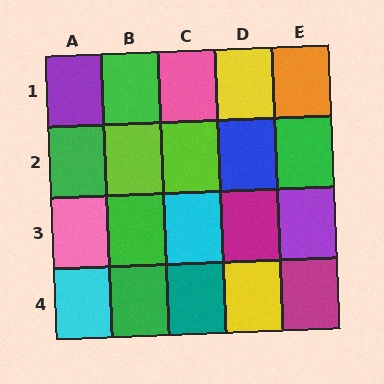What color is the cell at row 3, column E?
Purple.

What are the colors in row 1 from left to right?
Purple, green, pink, yellow, orange.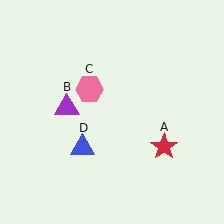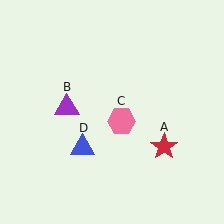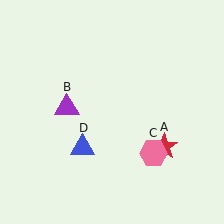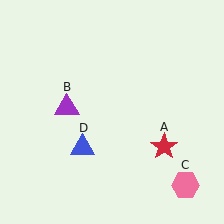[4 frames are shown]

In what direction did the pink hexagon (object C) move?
The pink hexagon (object C) moved down and to the right.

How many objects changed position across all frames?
1 object changed position: pink hexagon (object C).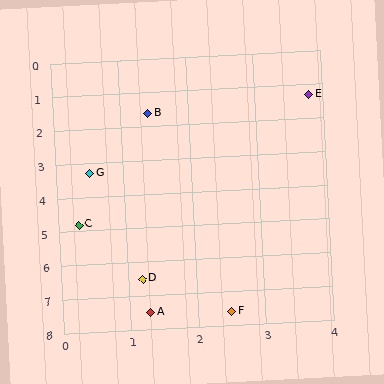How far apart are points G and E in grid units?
Points G and E are about 3.9 grid units apart.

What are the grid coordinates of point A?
Point A is at approximately (1.3, 7.5).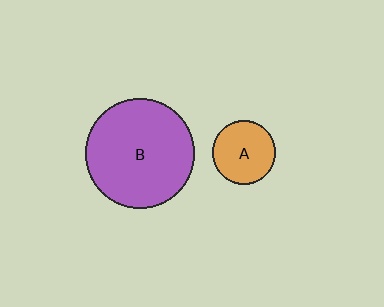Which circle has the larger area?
Circle B (purple).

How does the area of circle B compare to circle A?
Approximately 3.0 times.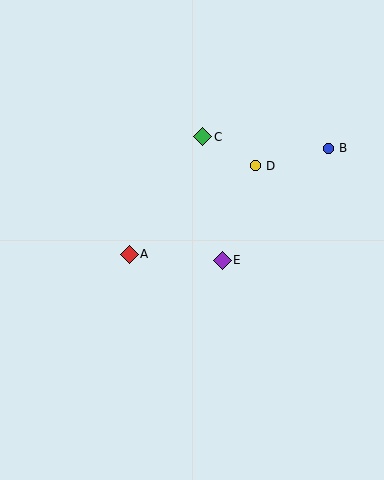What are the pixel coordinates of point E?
Point E is at (222, 260).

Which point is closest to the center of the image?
Point E at (222, 260) is closest to the center.